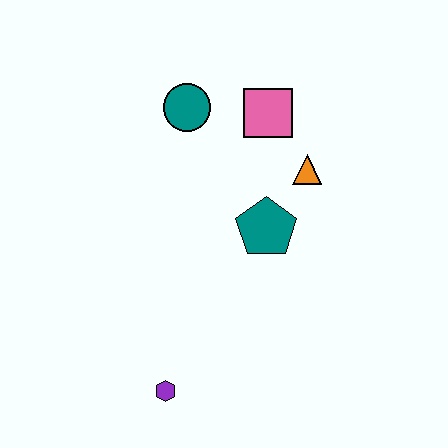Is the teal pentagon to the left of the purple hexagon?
No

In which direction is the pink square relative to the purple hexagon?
The pink square is above the purple hexagon.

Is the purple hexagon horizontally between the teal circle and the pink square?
No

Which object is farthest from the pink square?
The purple hexagon is farthest from the pink square.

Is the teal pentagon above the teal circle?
No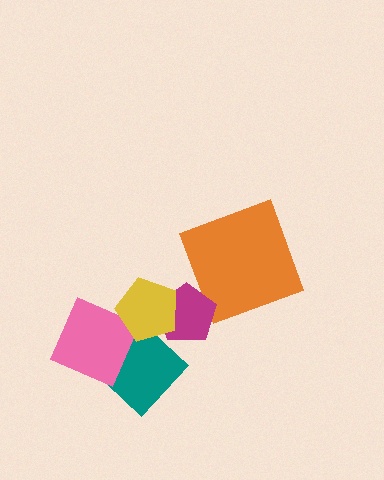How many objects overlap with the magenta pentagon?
2 objects overlap with the magenta pentagon.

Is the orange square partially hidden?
No, no other shape covers it.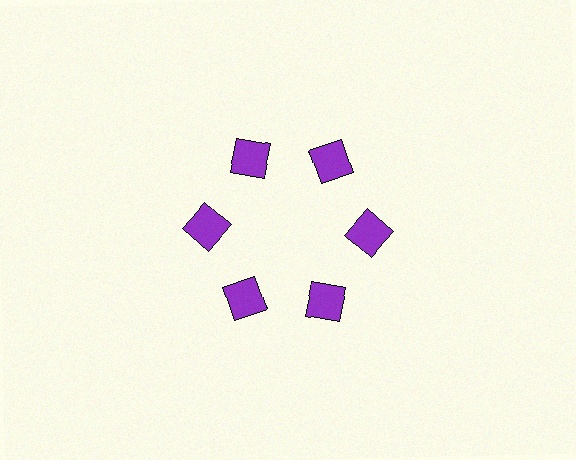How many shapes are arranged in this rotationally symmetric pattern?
There are 6 shapes, arranged in 6 groups of 1.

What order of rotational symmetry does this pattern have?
This pattern has 6-fold rotational symmetry.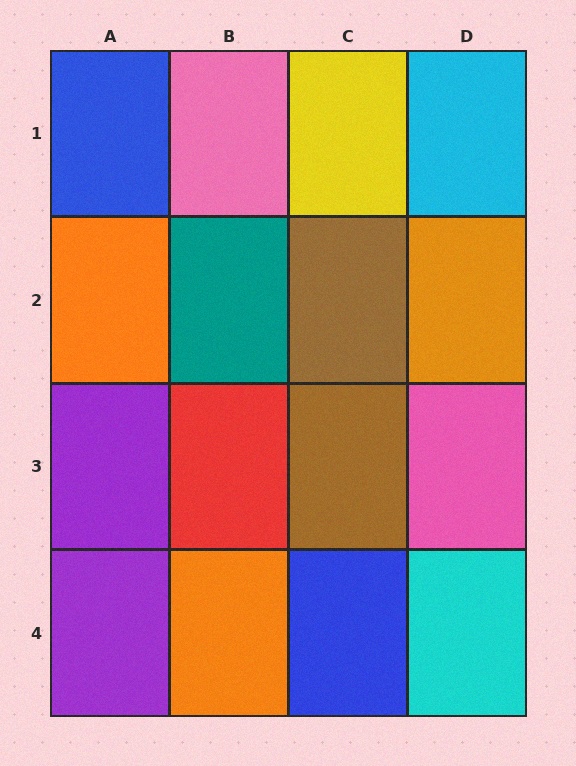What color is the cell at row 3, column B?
Red.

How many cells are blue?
2 cells are blue.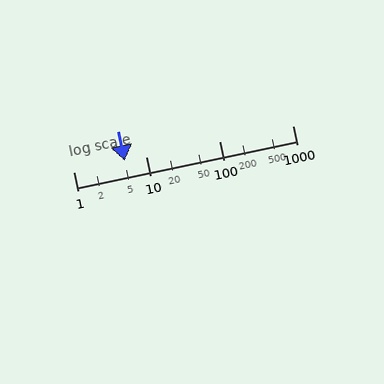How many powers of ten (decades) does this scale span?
The scale spans 3 decades, from 1 to 1000.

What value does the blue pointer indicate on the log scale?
The pointer indicates approximately 5.